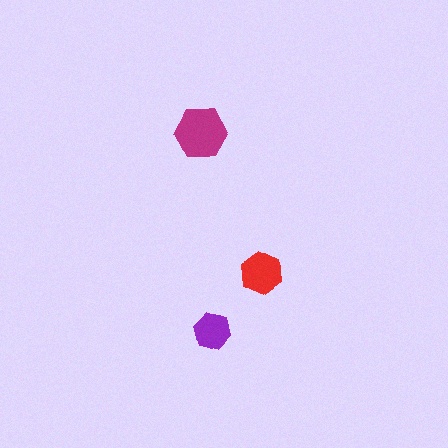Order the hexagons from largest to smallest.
the magenta one, the red one, the purple one.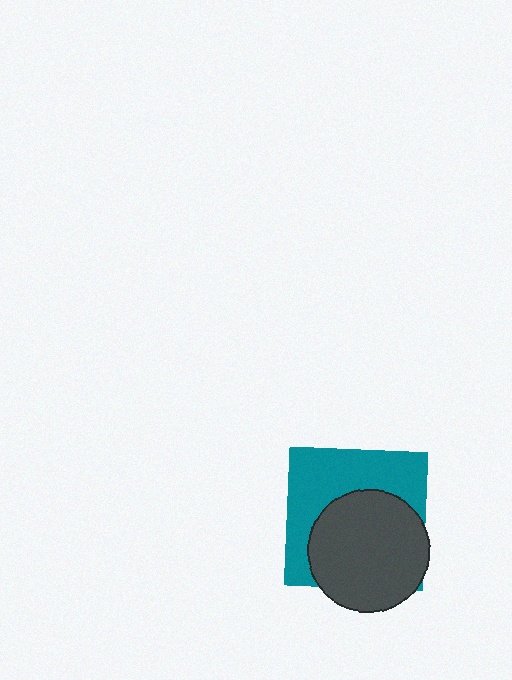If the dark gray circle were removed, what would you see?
You would see the complete teal square.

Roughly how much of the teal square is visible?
About half of it is visible (roughly 48%).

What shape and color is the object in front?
The object in front is a dark gray circle.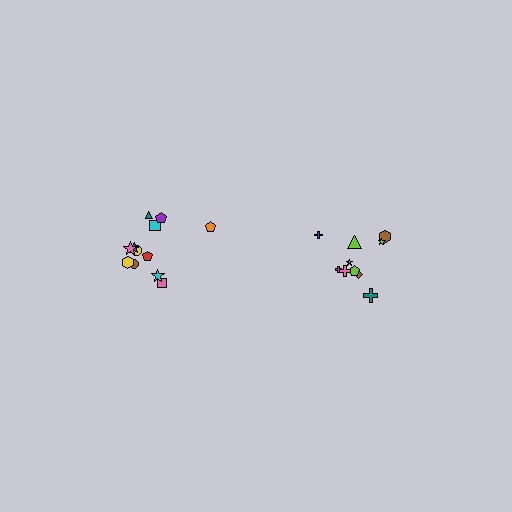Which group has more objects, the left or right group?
The left group.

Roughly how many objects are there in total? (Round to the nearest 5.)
Roughly 20 objects in total.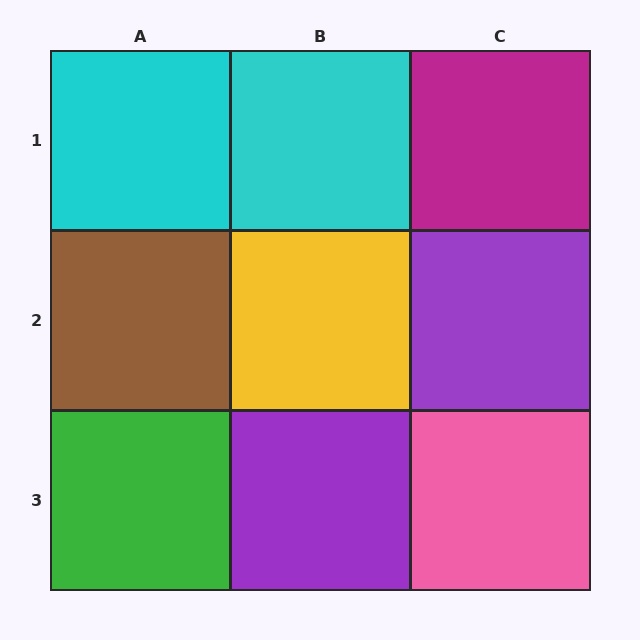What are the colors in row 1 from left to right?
Cyan, cyan, magenta.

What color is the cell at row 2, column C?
Purple.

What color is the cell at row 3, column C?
Pink.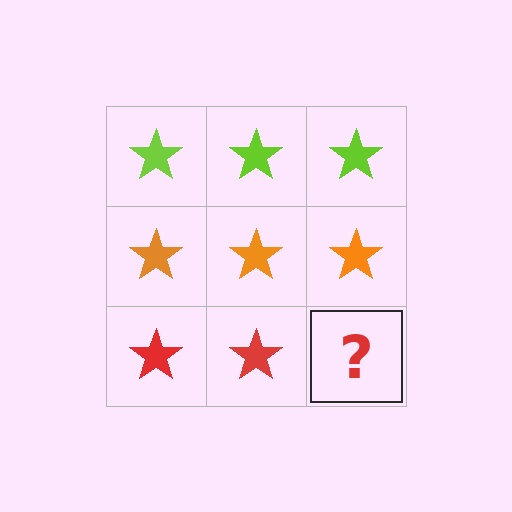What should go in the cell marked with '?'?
The missing cell should contain a red star.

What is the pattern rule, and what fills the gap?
The rule is that each row has a consistent color. The gap should be filled with a red star.